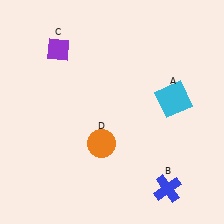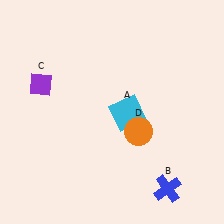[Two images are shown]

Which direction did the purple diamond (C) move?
The purple diamond (C) moved down.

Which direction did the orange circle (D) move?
The orange circle (D) moved right.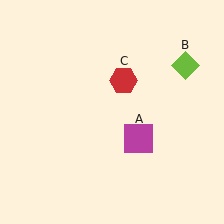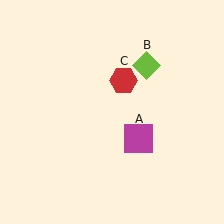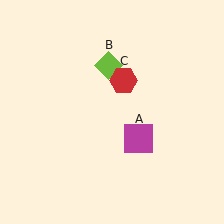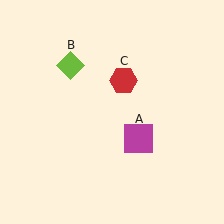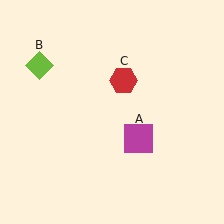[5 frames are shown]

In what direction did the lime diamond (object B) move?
The lime diamond (object B) moved left.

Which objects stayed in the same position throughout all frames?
Magenta square (object A) and red hexagon (object C) remained stationary.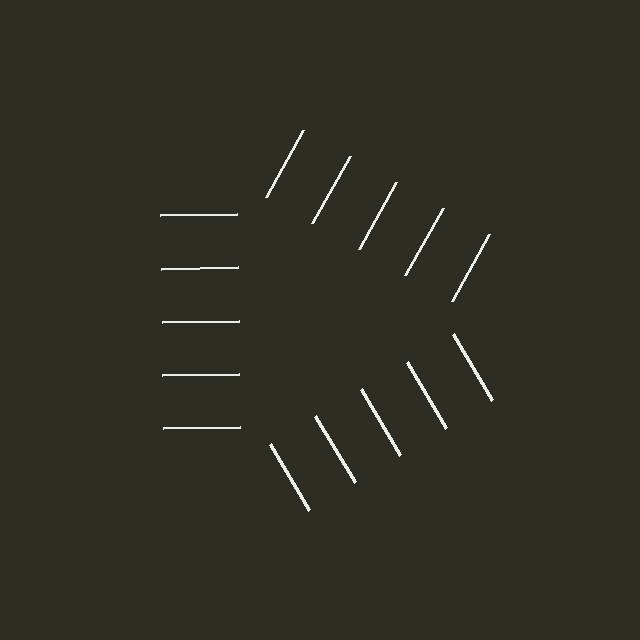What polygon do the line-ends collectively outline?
An illusory triangle — the line segments terminate on its edges but no continuous stroke is drawn.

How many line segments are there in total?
15 — 5 along each of the 3 edges.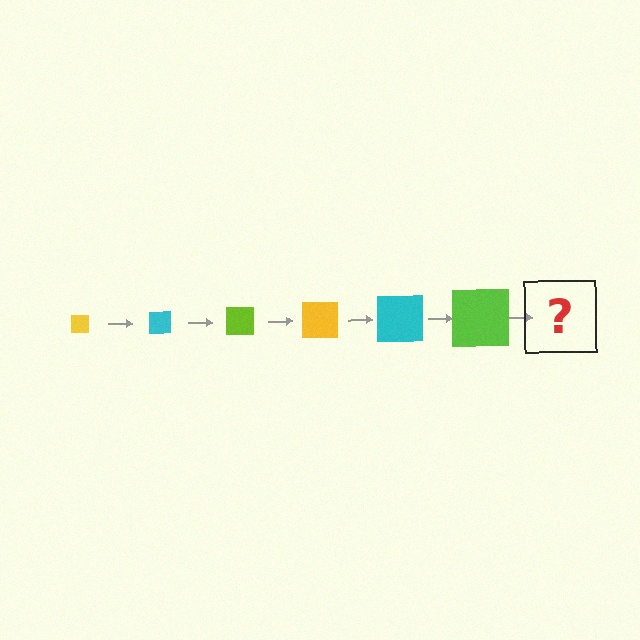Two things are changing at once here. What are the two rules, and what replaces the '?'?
The two rules are that the square grows larger each step and the color cycles through yellow, cyan, and lime. The '?' should be a yellow square, larger than the previous one.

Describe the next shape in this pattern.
It should be a yellow square, larger than the previous one.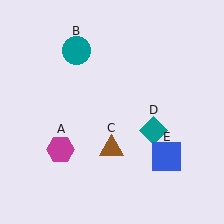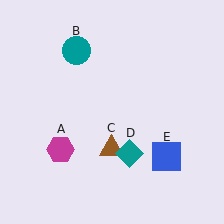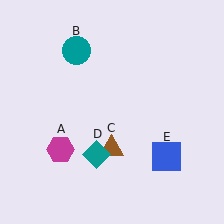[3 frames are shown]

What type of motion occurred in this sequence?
The teal diamond (object D) rotated clockwise around the center of the scene.